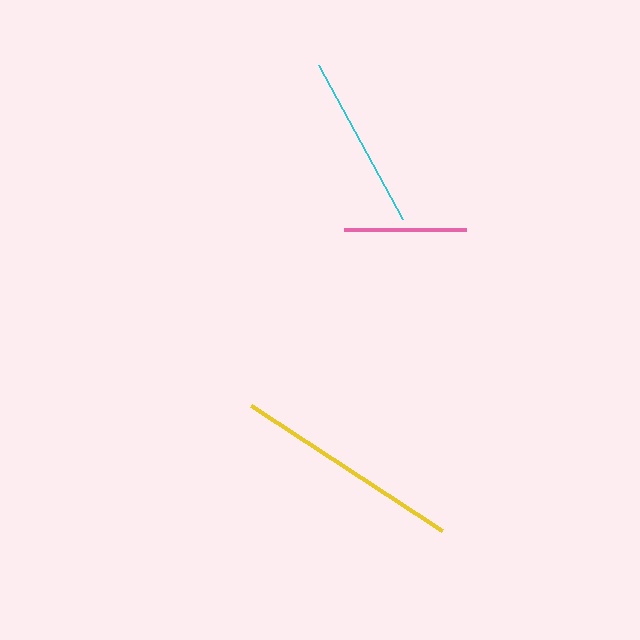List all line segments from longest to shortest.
From longest to shortest: yellow, cyan, pink.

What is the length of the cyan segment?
The cyan segment is approximately 175 pixels long.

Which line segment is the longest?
The yellow line is the longest at approximately 229 pixels.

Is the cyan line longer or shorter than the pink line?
The cyan line is longer than the pink line.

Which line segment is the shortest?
The pink line is the shortest at approximately 122 pixels.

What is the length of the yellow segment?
The yellow segment is approximately 229 pixels long.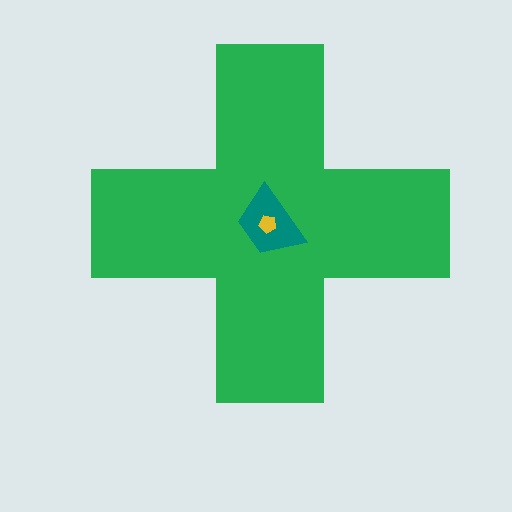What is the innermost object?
The yellow pentagon.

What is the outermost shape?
The green cross.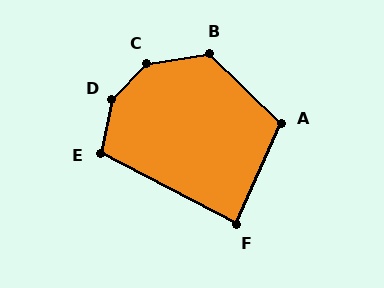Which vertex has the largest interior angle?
D, at approximately 147 degrees.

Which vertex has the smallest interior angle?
F, at approximately 87 degrees.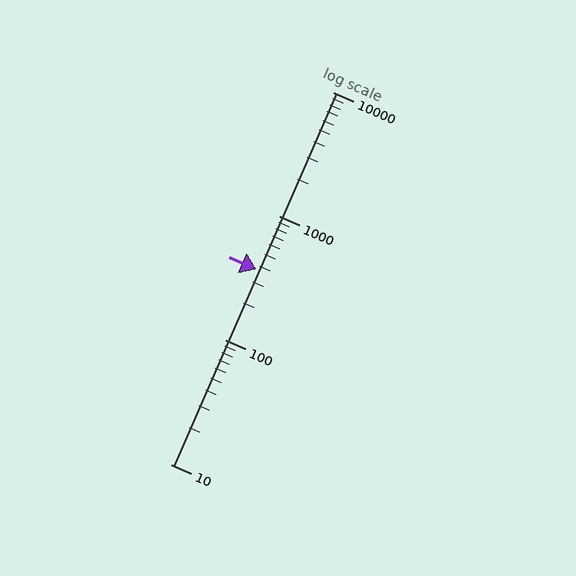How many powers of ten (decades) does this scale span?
The scale spans 3 decades, from 10 to 10000.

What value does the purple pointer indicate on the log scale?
The pointer indicates approximately 370.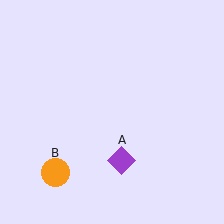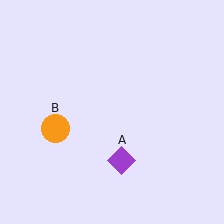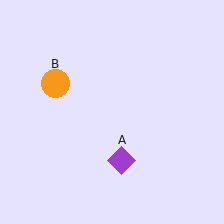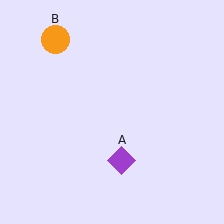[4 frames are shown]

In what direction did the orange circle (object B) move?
The orange circle (object B) moved up.